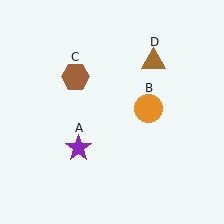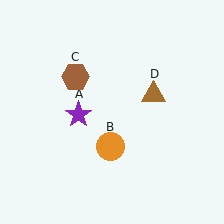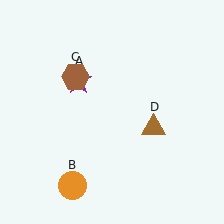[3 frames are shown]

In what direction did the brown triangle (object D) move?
The brown triangle (object D) moved down.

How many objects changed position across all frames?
3 objects changed position: purple star (object A), orange circle (object B), brown triangle (object D).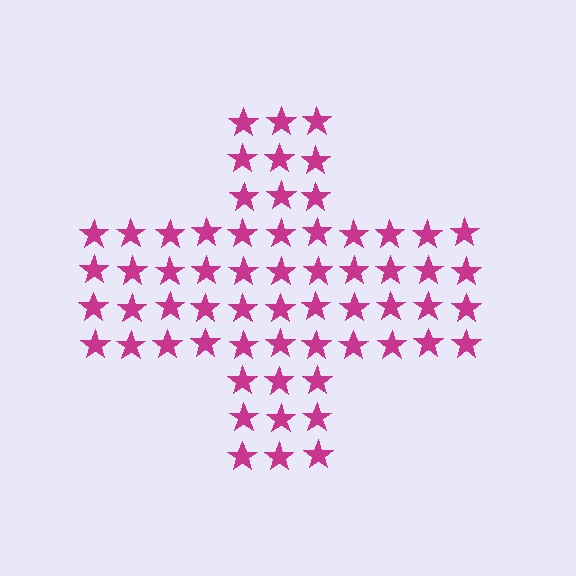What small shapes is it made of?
It is made of small stars.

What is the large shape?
The large shape is a cross.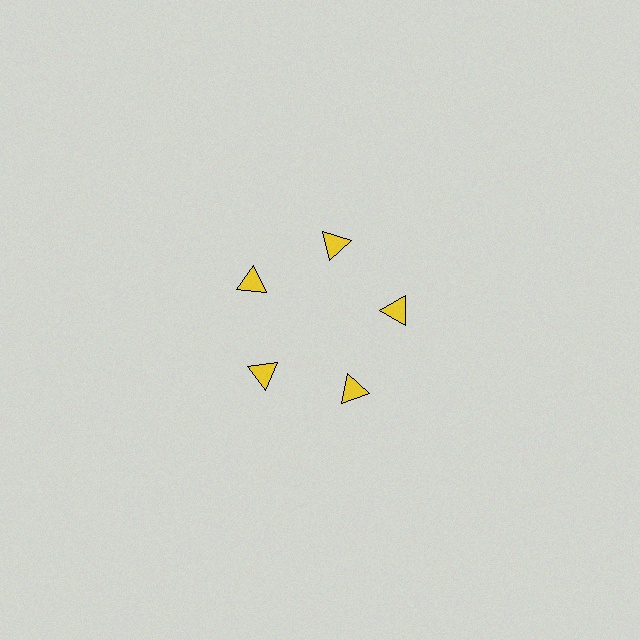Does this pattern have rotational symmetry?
Yes, this pattern has 5-fold rotational symmetry. It looks the same after rotating 72 degrees around the center.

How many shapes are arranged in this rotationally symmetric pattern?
There are 5 shapes, arranged in 5 groups of 1.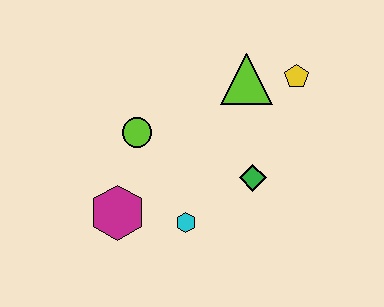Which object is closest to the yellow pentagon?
The lime triangle is closest to the yellow pentagon.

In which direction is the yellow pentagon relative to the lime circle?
The yellow pentagon is to the right of the lime circle.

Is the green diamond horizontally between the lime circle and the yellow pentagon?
Yes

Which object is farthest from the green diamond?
The magenta hexagon is farthest from the green diamond.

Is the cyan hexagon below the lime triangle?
Yes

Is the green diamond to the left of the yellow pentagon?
Yes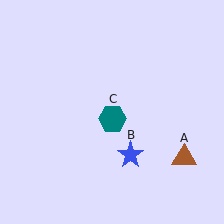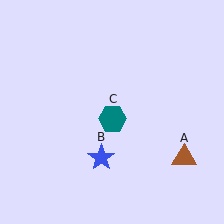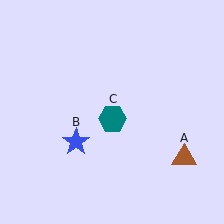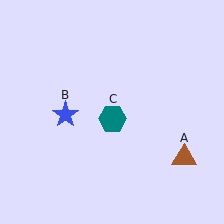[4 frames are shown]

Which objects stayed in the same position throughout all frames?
Brown triangle (object A) and teal hexagon (object C) remained stationary.